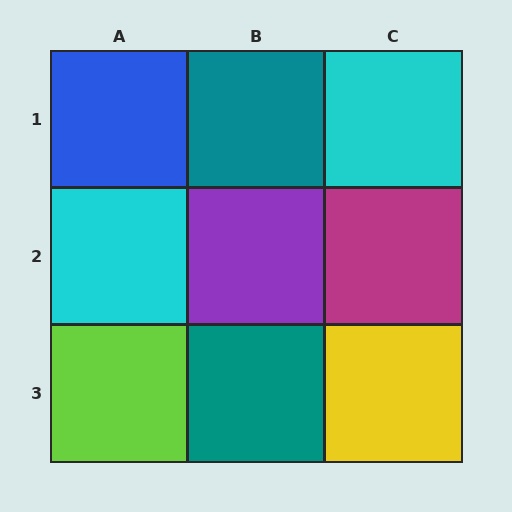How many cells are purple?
1 cell is purple.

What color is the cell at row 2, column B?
Purple.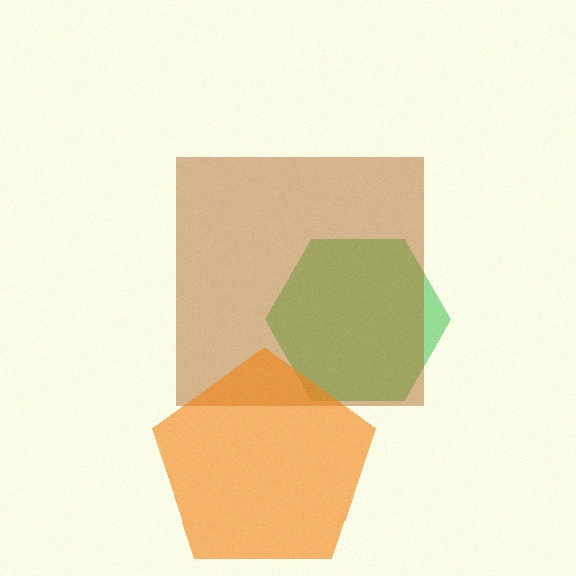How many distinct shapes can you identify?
There are 3 distinct shapes: a green hexagon, a brown square, an orange pentagon.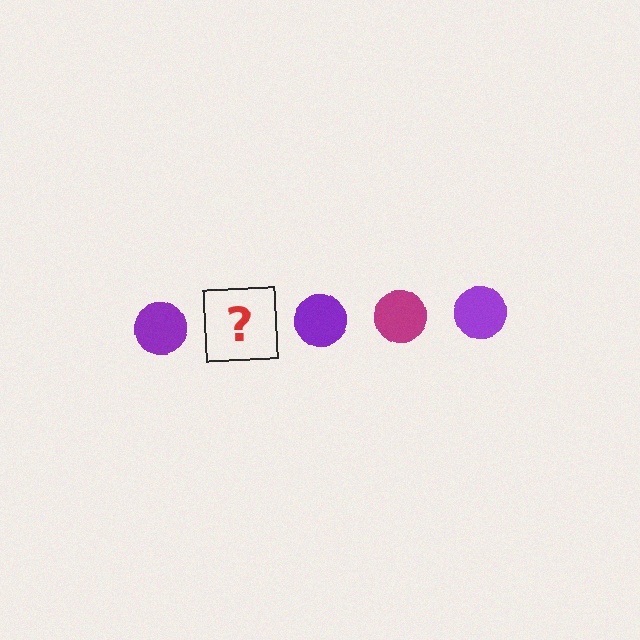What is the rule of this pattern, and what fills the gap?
The rule is that the pattern cycles through purple, magenta circles. The gap should be filled with a magenta circle.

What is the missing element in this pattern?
The missing element is a magenta circle.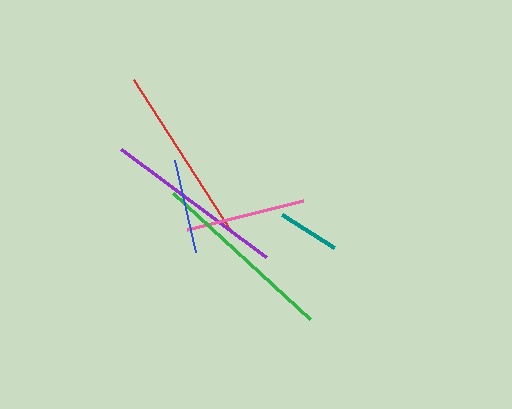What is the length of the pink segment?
The pink segment is approximately 120 pixels long.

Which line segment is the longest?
The green line is the longest at approximately 186 pixels.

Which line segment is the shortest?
The teal line is the shortest at approximately 62 pixels.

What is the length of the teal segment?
The teal segment is approximately 62 pixels long.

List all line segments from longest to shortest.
From longest to shortest: green, purple, red, pink, blue, teal.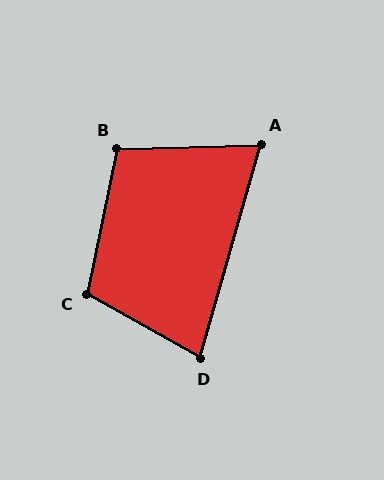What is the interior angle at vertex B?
Approximately 103 degrees (obtuse).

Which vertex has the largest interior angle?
C, at approximately 107 degrees.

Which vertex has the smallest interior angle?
A, at approximately 73 degrees.